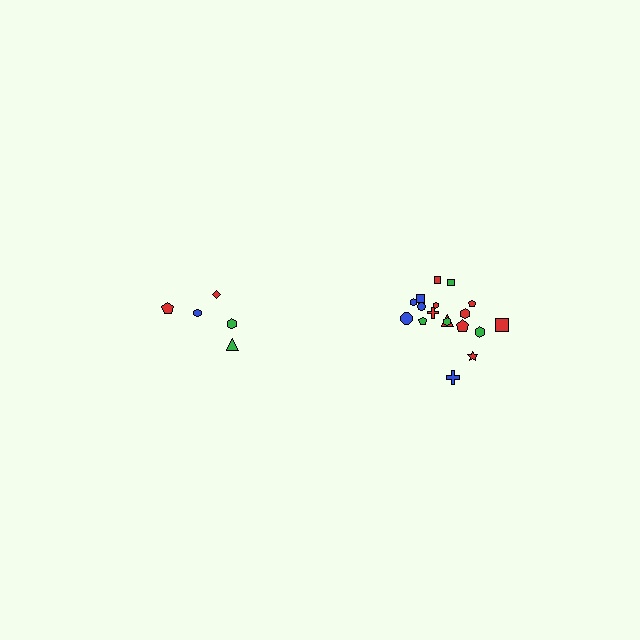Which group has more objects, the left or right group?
The right group.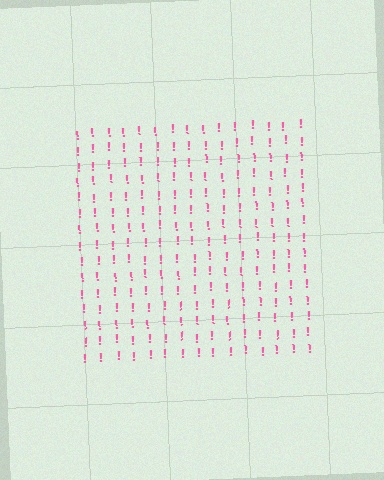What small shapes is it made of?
It is made of small exclamation marks.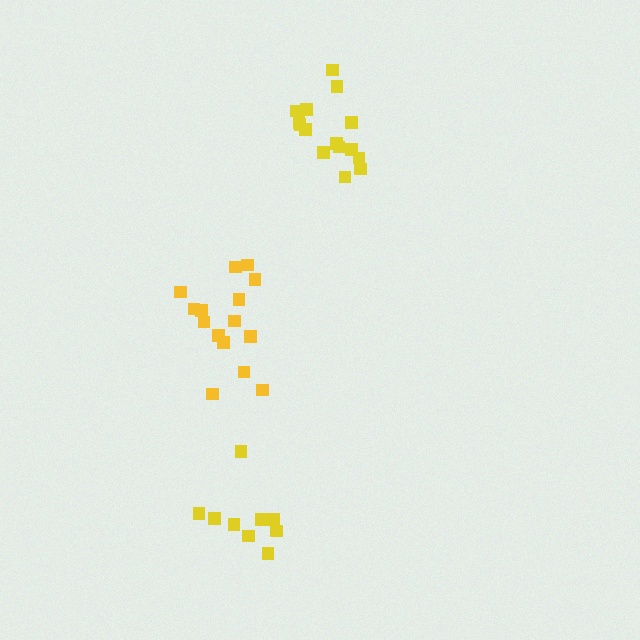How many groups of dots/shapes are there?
There are 3 groups.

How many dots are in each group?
Group 1: 15 dots, Group 2: 15 dots, Group 3: 10 dots (40 total).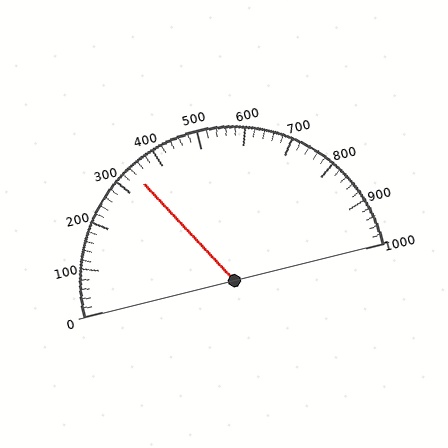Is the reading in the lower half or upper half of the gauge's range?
The reading is in the lower half of the range (0 to 1000).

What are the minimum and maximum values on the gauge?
The gauge ranges from 0 to 1000.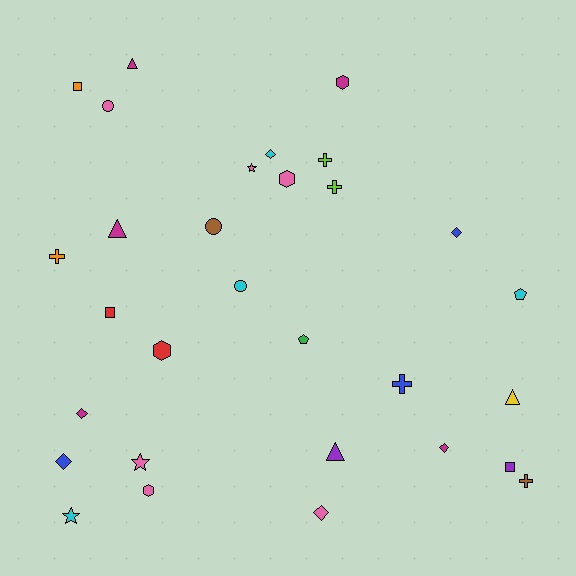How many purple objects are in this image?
There are 2 purple objects.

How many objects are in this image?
There are 30 objects.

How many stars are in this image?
There are 3 stars.